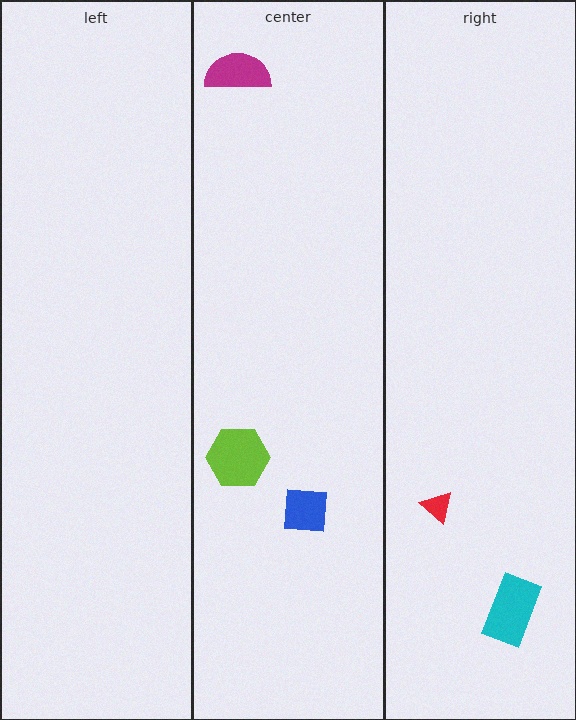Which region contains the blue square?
The center region.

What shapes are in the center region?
The lime hexagon, the blue square, the magenta semicircle.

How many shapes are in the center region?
3.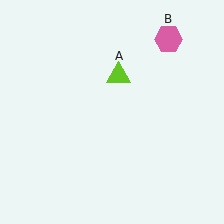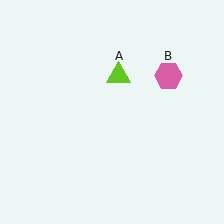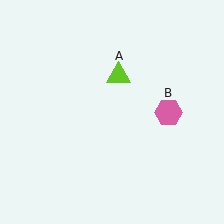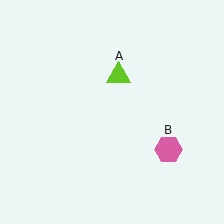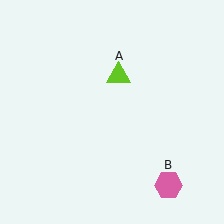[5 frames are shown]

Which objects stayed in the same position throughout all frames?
Lime triangle (object A) remained stationary.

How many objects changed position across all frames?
1 object changed position: pink hexagon (object B).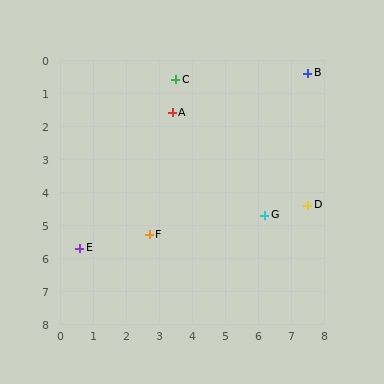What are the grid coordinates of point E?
Point E is at approximately (0.6, 5.7).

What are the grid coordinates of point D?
Point D is at approximately (7.5, 4.4).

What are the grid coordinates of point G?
Point G is at approximately (6.2, 4.7).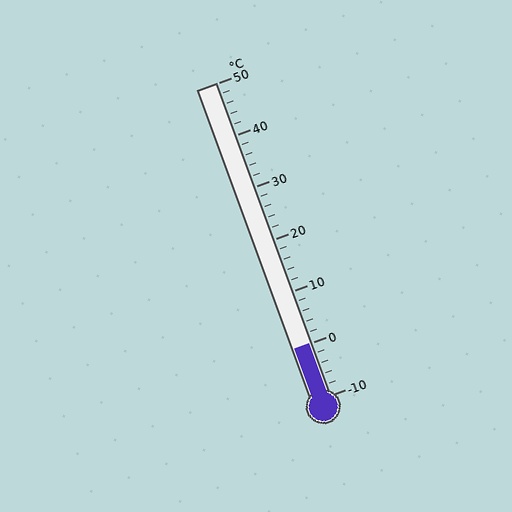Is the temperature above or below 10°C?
The temperature is below 10°C.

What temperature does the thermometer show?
The thermometer shows approximately 0°C.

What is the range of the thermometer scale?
The thermometer scale ranges from -10°C to 50°C.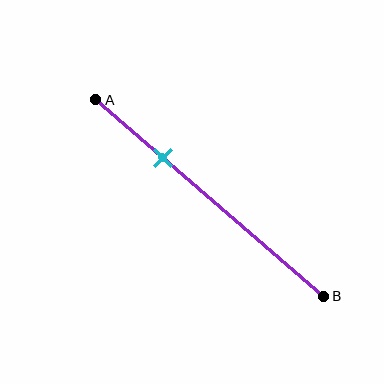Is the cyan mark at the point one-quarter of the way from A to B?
No, the mark is at about 30% from A, not at the 25% one-quarter point.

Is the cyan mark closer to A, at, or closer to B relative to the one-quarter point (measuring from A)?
The cyan mark is closer to point B than the one-quarter point of segment AB.